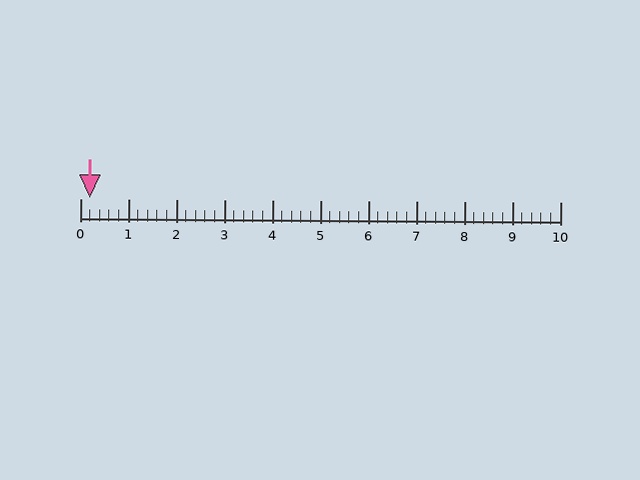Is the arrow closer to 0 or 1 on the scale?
The arrow is closer to 0.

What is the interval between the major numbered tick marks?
The major tick marks are spaced 1 units apart.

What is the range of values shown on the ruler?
The ruler shows values from 0 to 10.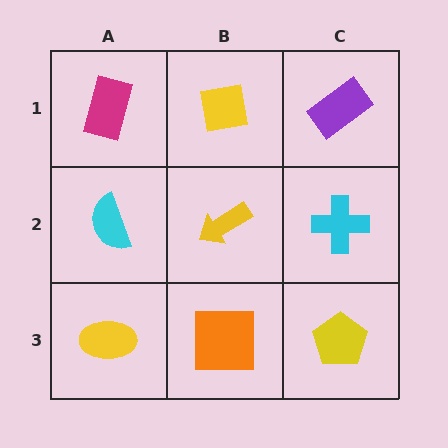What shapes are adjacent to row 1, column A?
A cyan semicircle (row 2, column A), a yellow square (row 1, column B).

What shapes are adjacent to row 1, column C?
A cyan cross (row 2, column C), a yellow square (row 1, column B).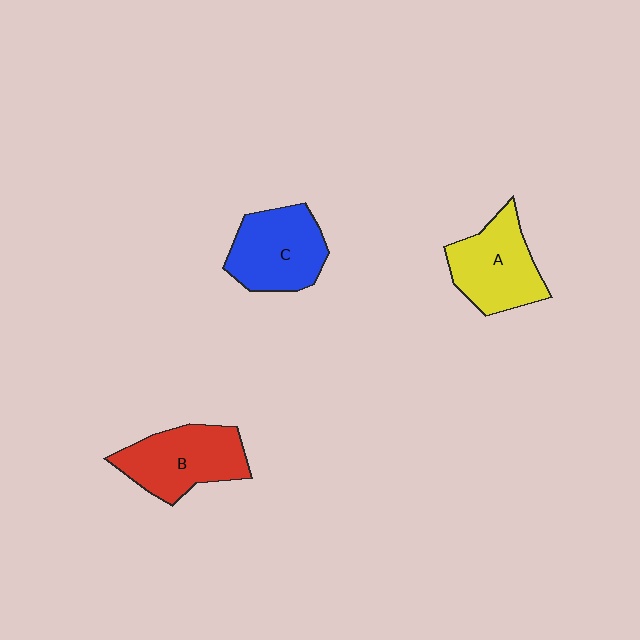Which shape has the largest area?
Shape B (red).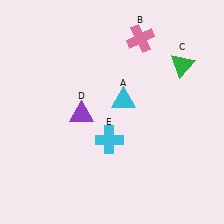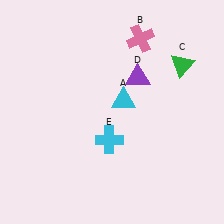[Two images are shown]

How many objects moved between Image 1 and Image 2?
1 object moved between the two images.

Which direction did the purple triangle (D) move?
The purple triangle (D) moved right.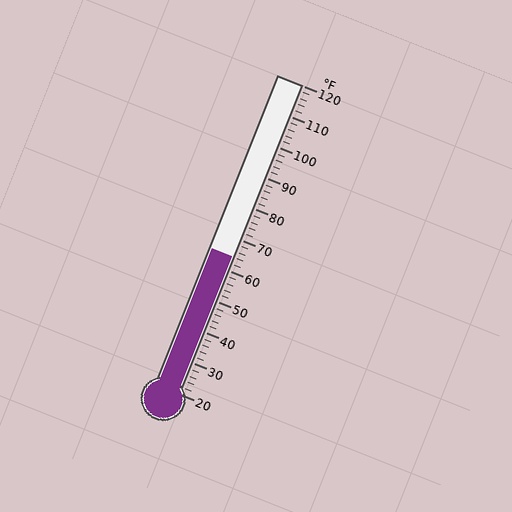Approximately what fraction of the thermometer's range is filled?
The thermometer is filled to approximately 45% of its range.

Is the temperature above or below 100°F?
The temperature is below 100°F.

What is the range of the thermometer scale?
The thermometer scale ranges from 20°F to 120°F.